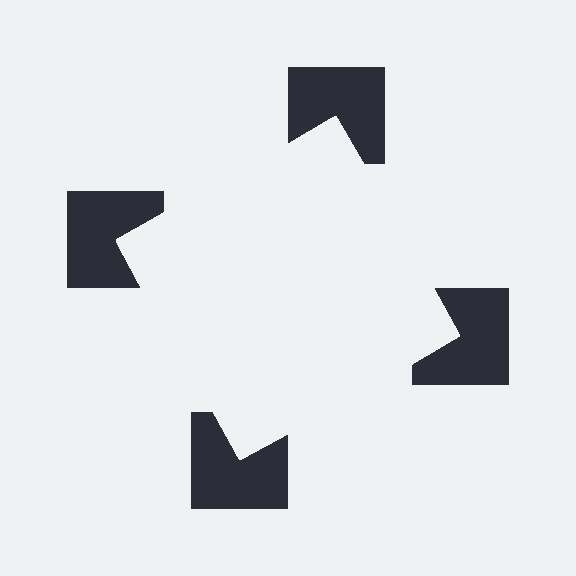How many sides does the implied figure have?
4 sides.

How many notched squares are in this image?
There are 4 — one at each vertex of the illusory square.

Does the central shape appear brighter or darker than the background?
It typically appears slightly brighter than the background, even though no actual brightness change is drawn.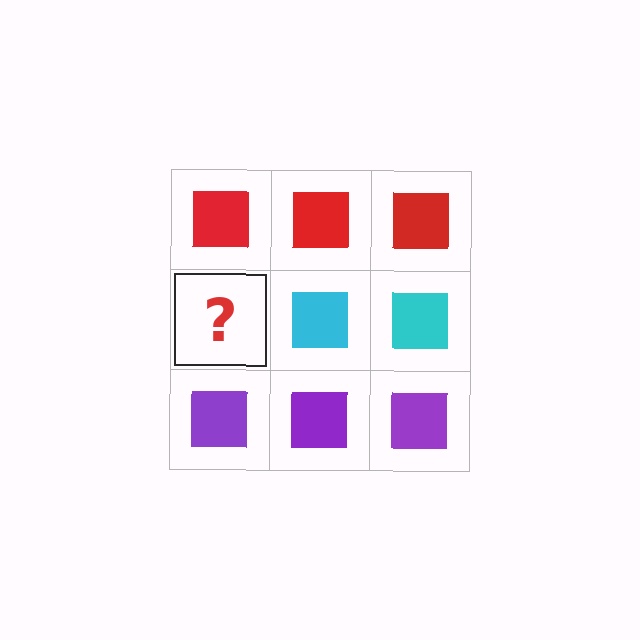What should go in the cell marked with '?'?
The missing cell should contain a cyan square.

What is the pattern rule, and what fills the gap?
The rule is that each row has a consistent color. The gap should be filled with a cyan square.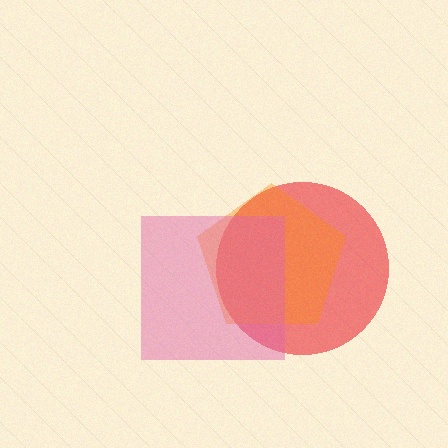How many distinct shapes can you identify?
There are 3 distinct shapes: a red circle, an orange pentagon, a pink square.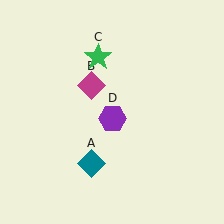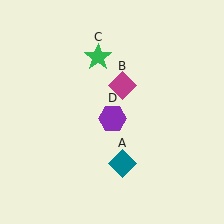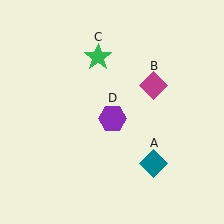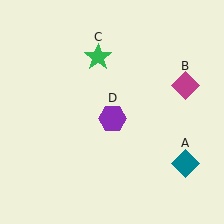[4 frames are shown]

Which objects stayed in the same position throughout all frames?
Green star (object C) and purple hexagon (object D) remained stationary.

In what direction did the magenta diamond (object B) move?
The magenta diamond (object B) moved right.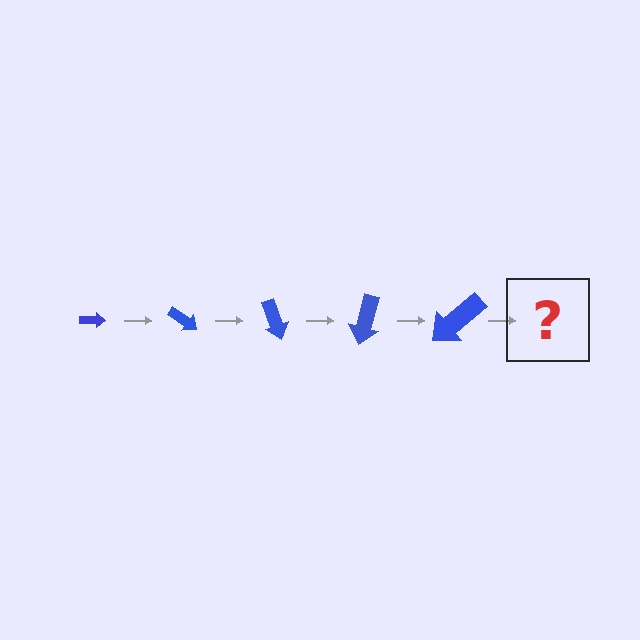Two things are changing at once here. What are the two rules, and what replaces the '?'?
The two rules are that the arrow grows larger each step and it rotates 35 degrees each step. The '?' should be an arrow, larger than the previous one and rotated 175 degrees from the start.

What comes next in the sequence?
The next element should be an arrow, larger than the previous one and rotated 175 degrees from the start.